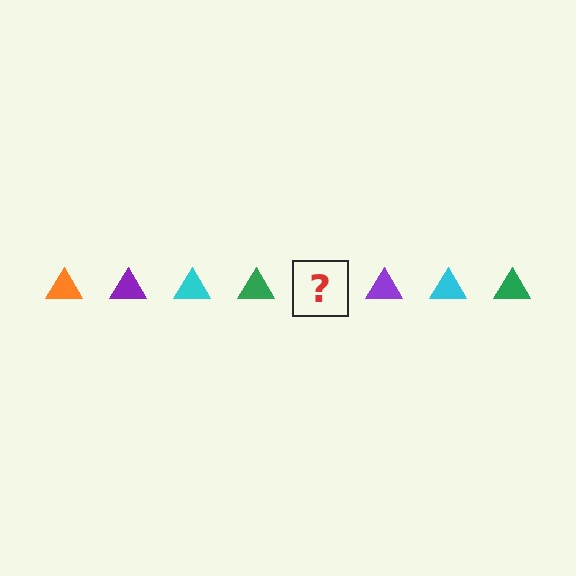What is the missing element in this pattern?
The missing element is an orange triangle.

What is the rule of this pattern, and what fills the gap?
The rule is that the pattern cycles through orange, purple, cyan, green triangles. The gap should be filled with an orange triangle.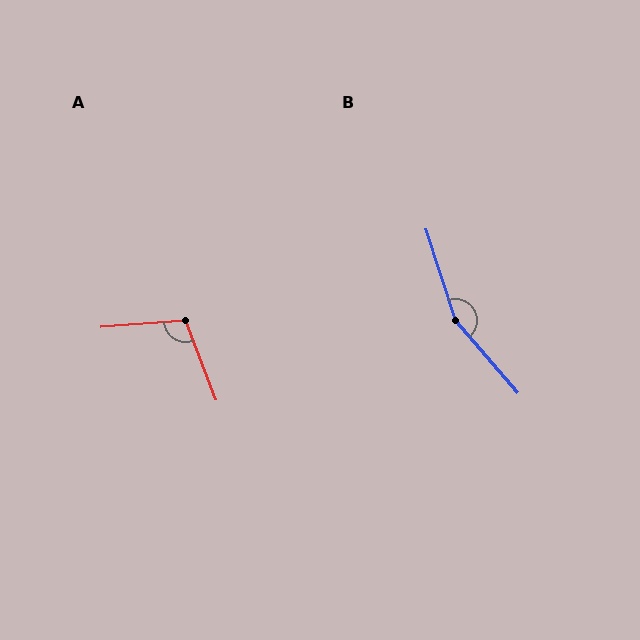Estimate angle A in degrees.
Approximately 106 degrees.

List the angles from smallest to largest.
A (106°), B (157°).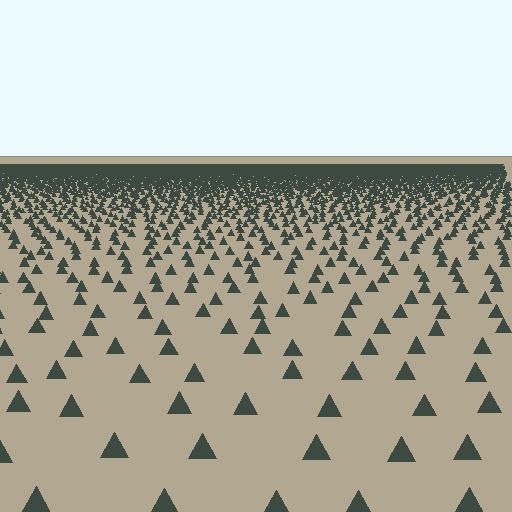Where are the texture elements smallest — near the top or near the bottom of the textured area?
Near the top.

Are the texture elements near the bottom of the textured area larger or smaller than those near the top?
Larger. Near the bottom, elements are closer to the viewer and appear at a bigger on-screen size.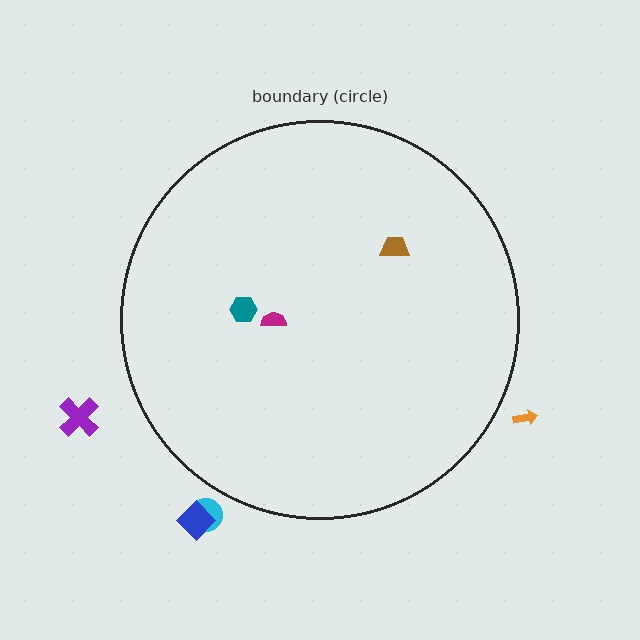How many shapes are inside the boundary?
3 inside, 4 outside.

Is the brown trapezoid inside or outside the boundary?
Inside.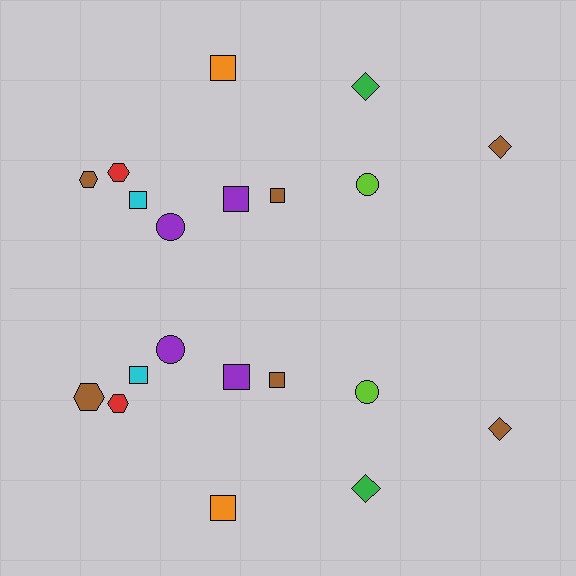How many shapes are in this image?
There are 20 shapes in this image.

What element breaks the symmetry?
The brown hexagon on the bottom side has a different size than its mirror counterpart.